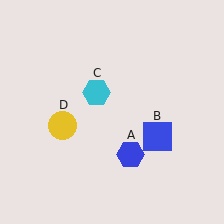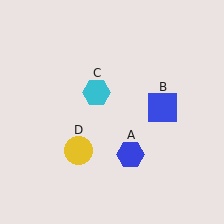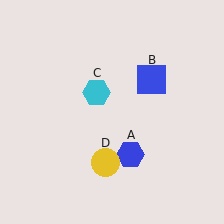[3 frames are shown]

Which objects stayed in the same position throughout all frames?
Blue hexagon (object A) and cyan hexagon (object C) remained stationary.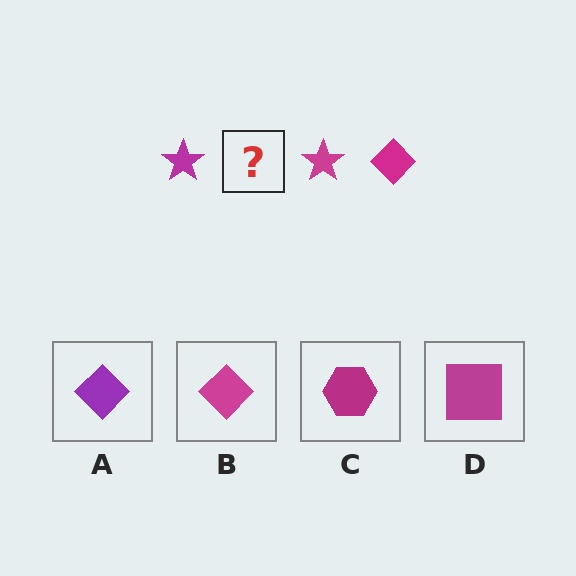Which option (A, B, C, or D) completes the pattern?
B.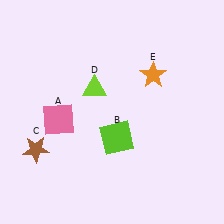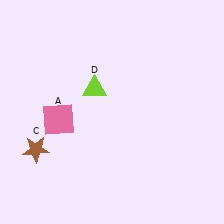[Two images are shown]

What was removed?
The orange star (E), the lime square (B) were removed in Image 2.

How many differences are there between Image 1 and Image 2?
There are 2 differences between the two images.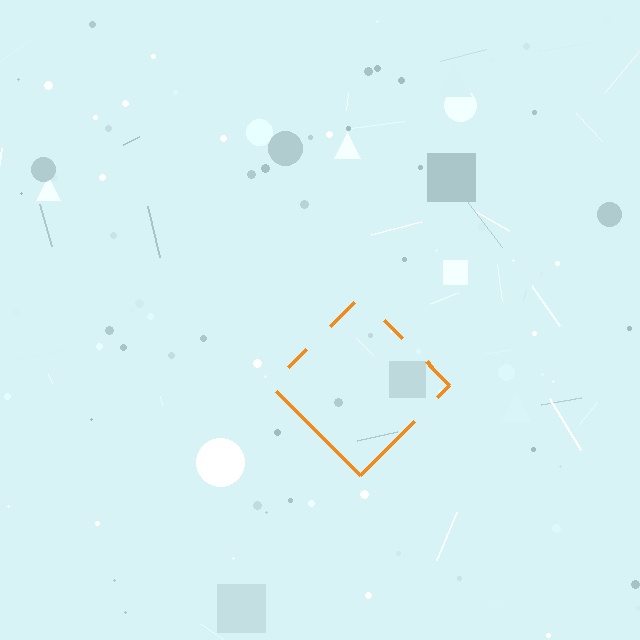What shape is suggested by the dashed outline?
The dashed outline suggests a diamond.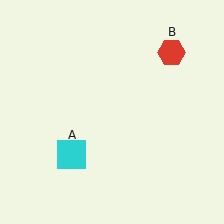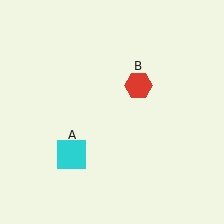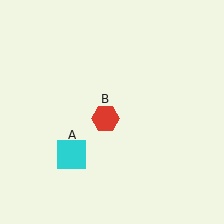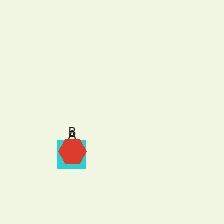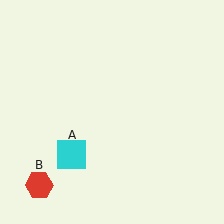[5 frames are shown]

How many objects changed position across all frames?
1 object changed position: red hexagon (object B).